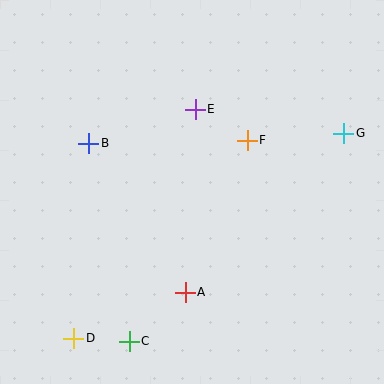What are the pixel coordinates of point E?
Point E is at (195, 109).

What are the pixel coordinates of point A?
Point A is at (185, 292).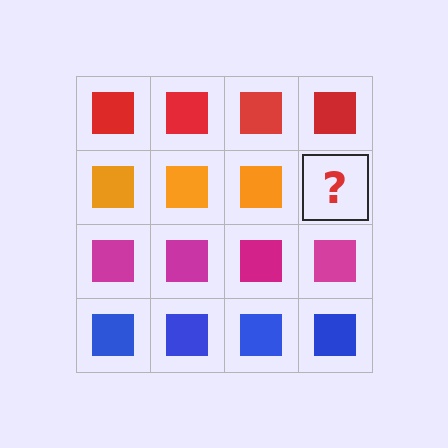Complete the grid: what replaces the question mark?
The question mark should be replaced with an orange square.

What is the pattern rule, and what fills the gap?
The rule is that each row has a consistent color. The gap should be filled with an orange square.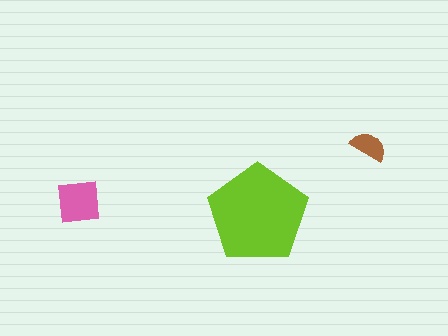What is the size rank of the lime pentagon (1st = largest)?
1st.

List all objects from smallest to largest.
The brown semicircle, the pink square, the lime pentagon.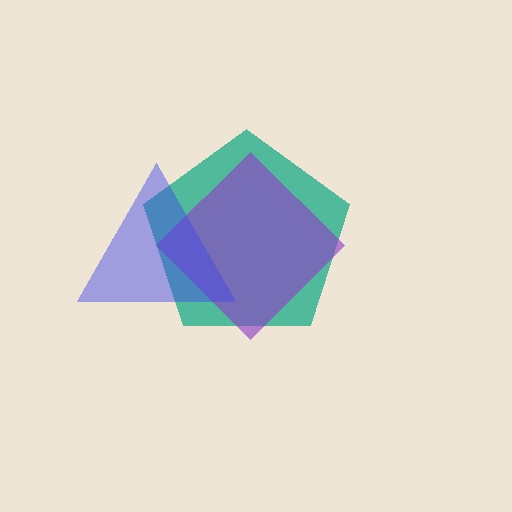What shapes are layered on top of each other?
The layered shapes are: a teal pentagon, a purple diamond, a blue triangle.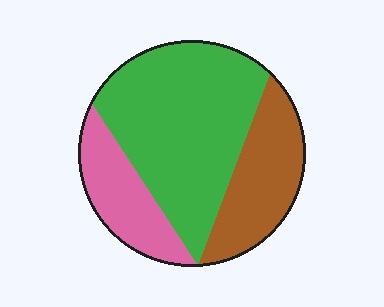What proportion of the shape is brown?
Brown takes up about one quarter (1/4) of the shape.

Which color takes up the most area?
Green, at roughly 55%.